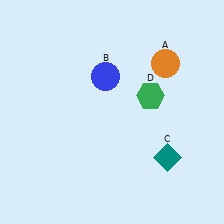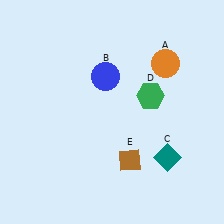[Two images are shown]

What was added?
A brown diamond (E) was added in Image 2.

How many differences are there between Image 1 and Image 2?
There is 1 difference between the two images.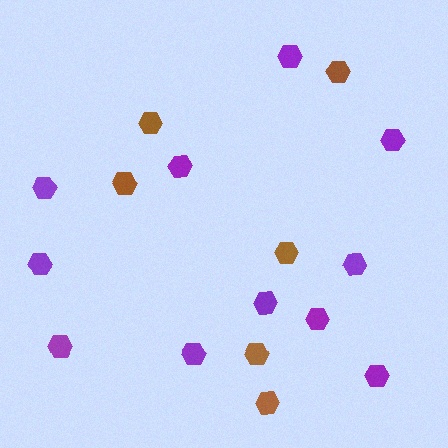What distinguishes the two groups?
There are 2 groups: one group of brown hexagons (6) and one group of purple hexagons (11).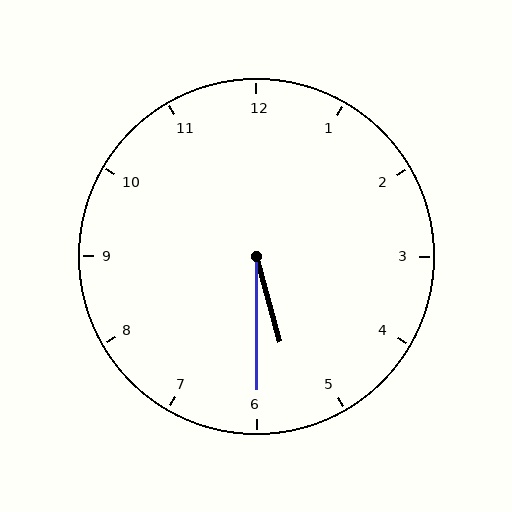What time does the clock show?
5:30.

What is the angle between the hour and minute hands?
Approximately 15 degrees.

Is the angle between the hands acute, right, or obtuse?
It is acute.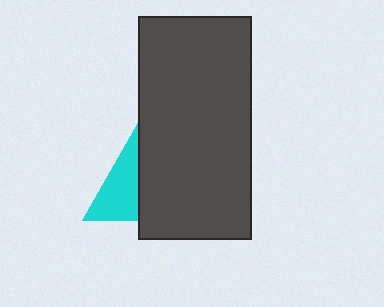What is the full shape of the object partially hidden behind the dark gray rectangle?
The partially hidden object is a cyan triangle.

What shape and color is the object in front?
The object in front is a dark gray rectangle.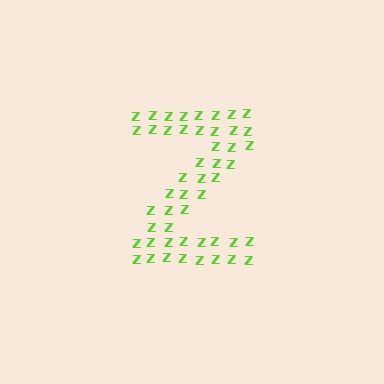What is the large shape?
The large shape is the letter Z.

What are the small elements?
The small elements are letter Z's.